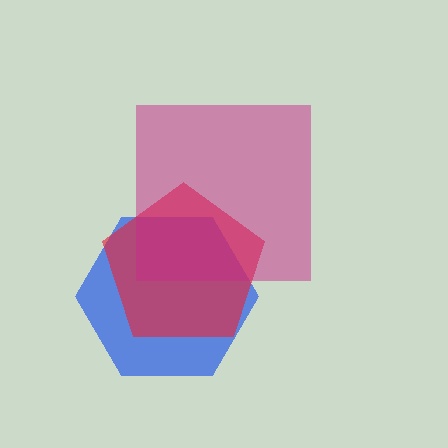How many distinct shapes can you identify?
There are 3 distinct shapes: a blue hexagon, a red pentagon, a magenta square.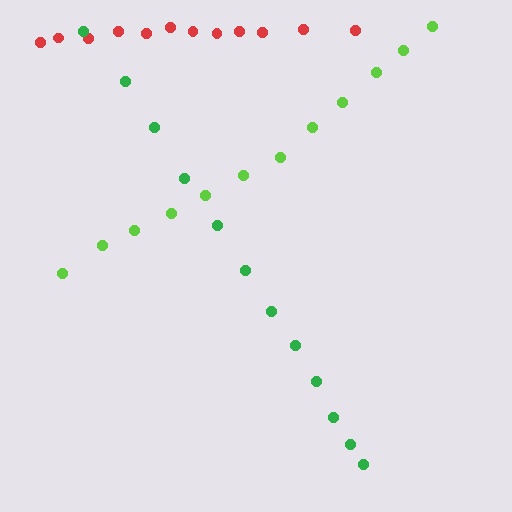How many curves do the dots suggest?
There are 3 distinct paths.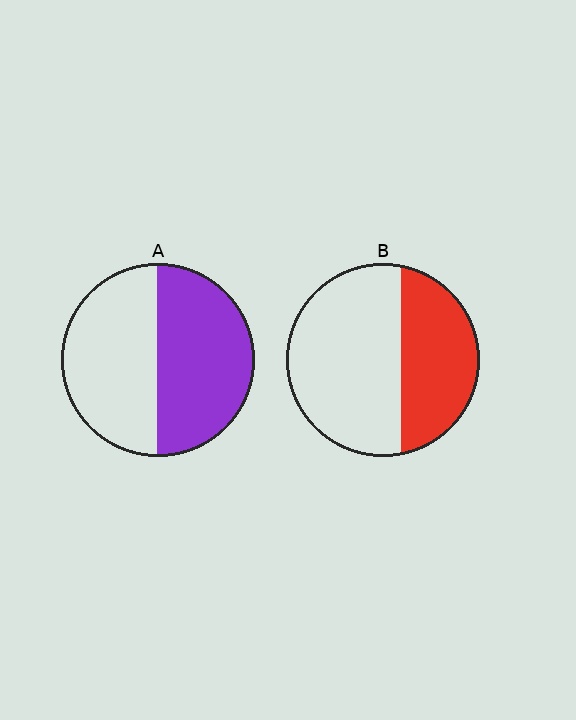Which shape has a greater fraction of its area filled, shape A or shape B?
Shape A.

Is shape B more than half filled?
No.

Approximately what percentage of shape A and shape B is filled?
A is approximately 50% and B is approximately 40%.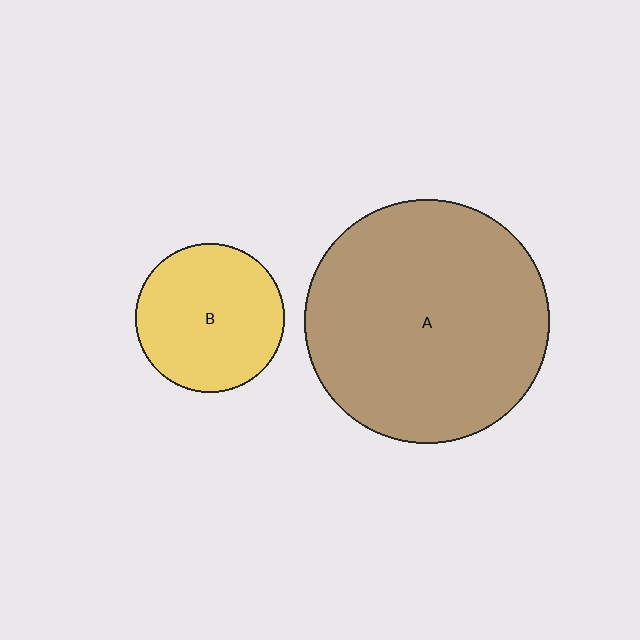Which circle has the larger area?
Circle A (brown).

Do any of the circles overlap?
No, none of the circles overlap.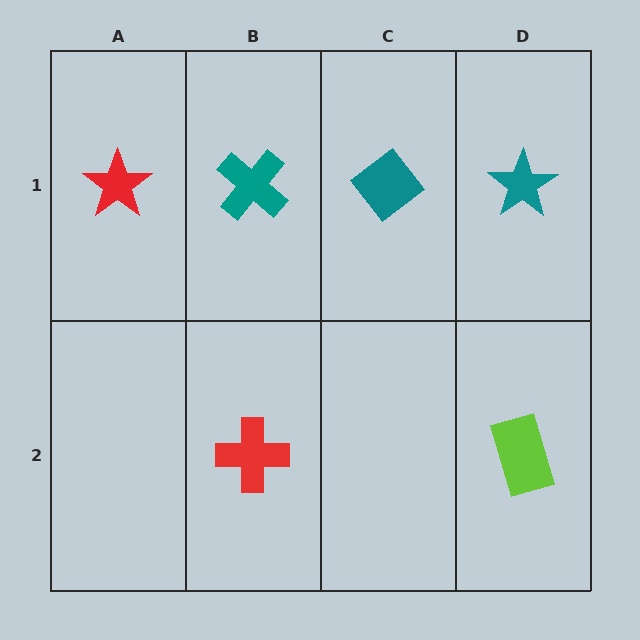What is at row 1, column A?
A red star.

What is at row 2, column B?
A red cross.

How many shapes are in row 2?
2 shapes.